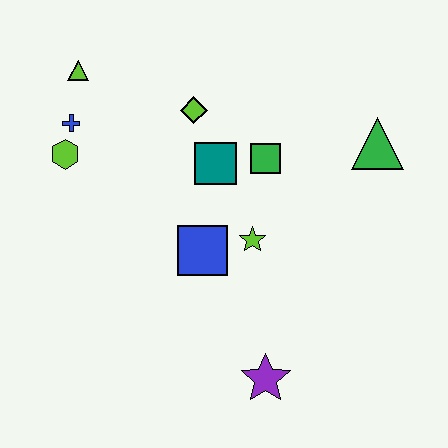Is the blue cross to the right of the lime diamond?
No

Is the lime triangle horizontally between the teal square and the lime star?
No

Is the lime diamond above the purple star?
Yes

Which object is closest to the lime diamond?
The teal square is closest to the lime diamond.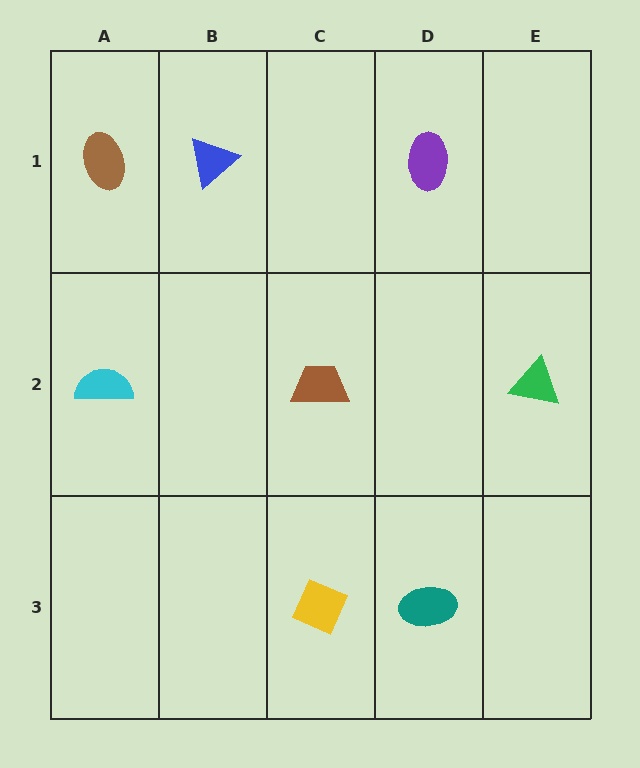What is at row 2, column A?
A cyan semicircle.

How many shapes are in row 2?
3 shapes.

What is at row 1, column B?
A blue triangle.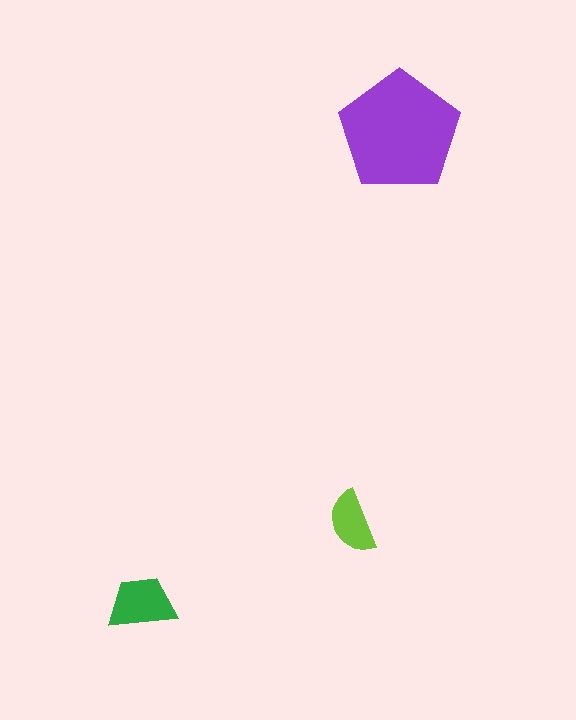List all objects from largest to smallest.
The purple pentagon, the green trapezoid, the lime semicircle.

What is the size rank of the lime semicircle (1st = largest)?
3rd.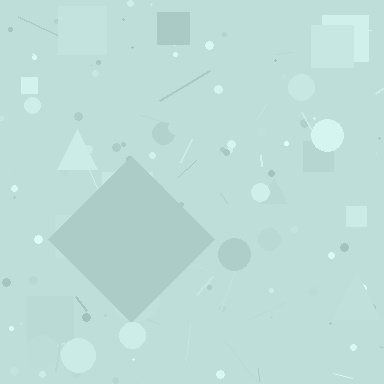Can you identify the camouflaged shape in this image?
The camouflaged shape is a diamond.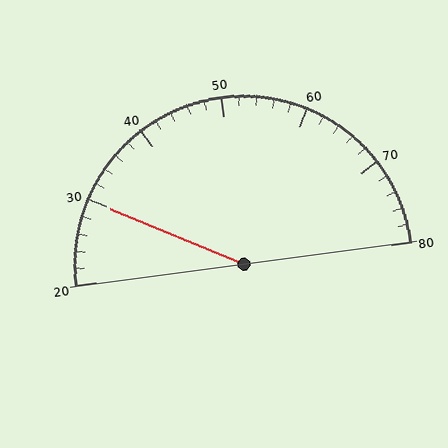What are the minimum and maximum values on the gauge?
The gauge ranges from 20 to 80.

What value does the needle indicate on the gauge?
The needle indicates approximately 30.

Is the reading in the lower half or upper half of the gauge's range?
The reading is in the lower half of the range (20 to 80).